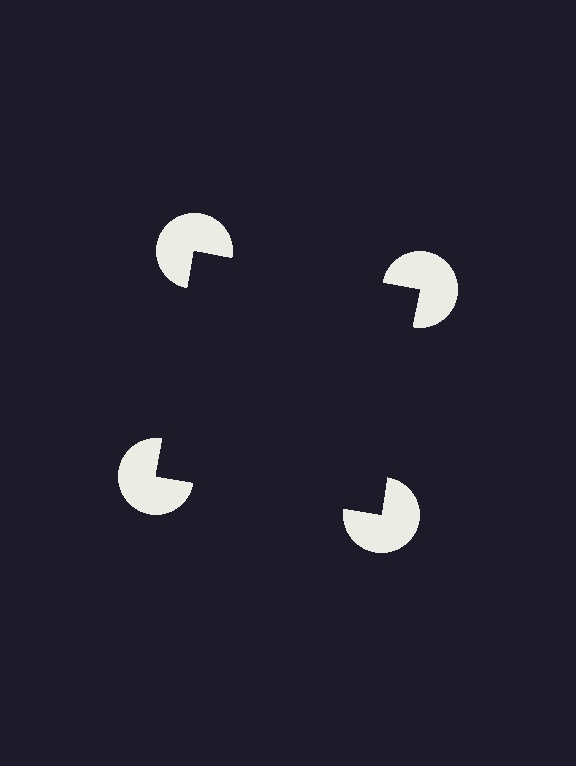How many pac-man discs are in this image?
There are 4 — one at each vertex of the illusory square.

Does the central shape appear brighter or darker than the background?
It typically appears slightly darker than the background, even though no actual brightness change is drawn.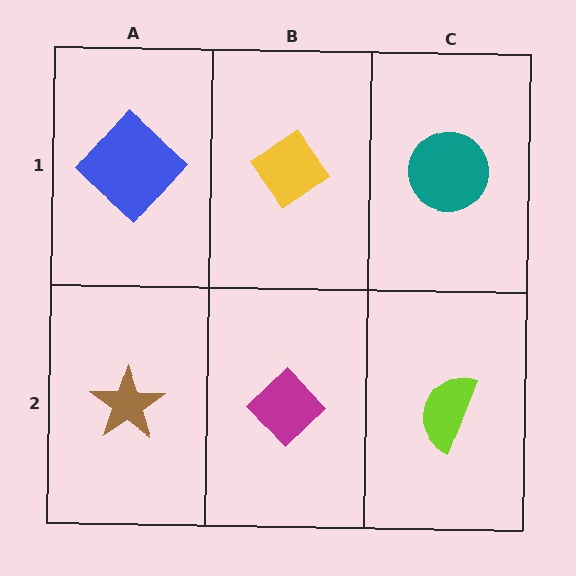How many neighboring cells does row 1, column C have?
2.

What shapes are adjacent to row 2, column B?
A yellow diamond (row 1, column B), a brown star (row 2, column A), a lime semicircle (row 2, column C).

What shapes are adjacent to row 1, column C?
A lime semicircle (row 2, column C), a yellow diamond (row 1, column B).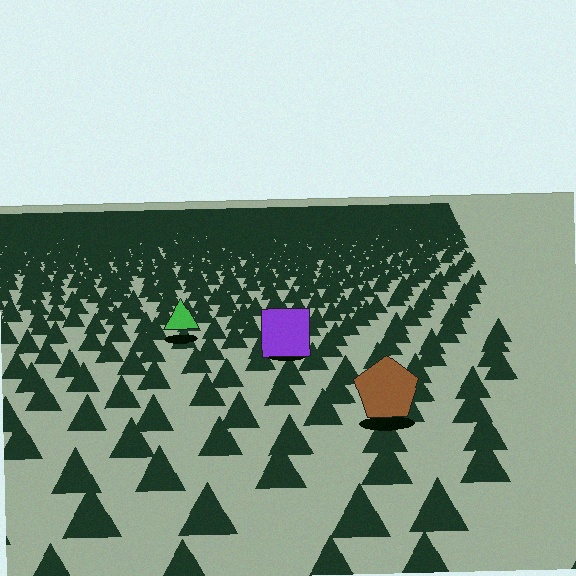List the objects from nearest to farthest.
From nearest to farthest: the brown pentagon, the purple square, the green triangle.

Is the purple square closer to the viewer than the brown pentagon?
No. The brown pentagon is closer — you can tell from the texture gradient: the ground texture is coarser near it.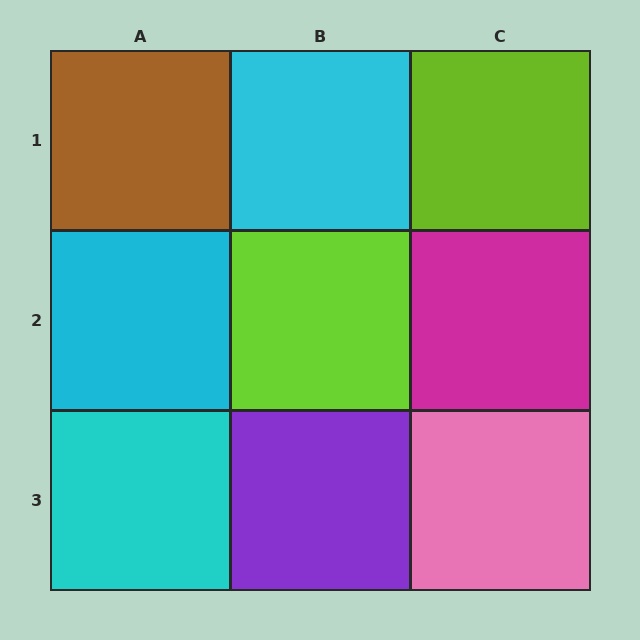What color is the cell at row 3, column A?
Cyan.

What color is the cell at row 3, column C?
Pink.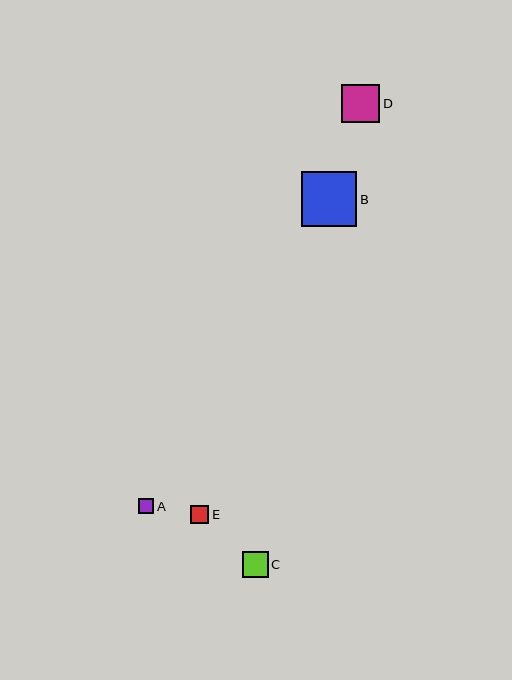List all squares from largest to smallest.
From largest to smallest: B, D, C, E, A.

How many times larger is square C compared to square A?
Square C is approximately 1.7 times the size of square A.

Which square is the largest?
Square B is the largest with a size of approximately 55 pixels.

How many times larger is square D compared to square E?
Square D is approximately 2.1 times the size of square E.